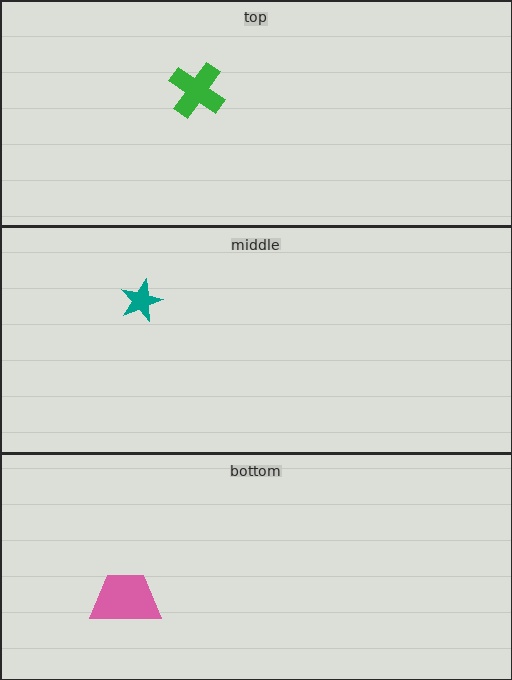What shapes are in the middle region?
The teal star.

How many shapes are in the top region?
1.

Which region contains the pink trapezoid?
The bottom region.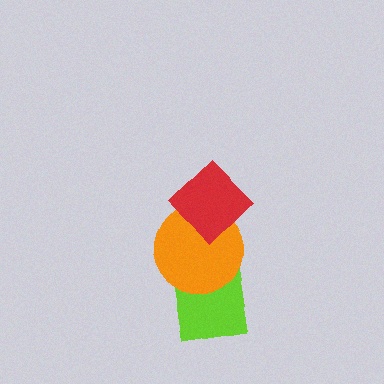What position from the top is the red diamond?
The red diamond is 1st from the top.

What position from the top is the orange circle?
The orange circle is 2nd from the top.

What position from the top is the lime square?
The lime square is 3rd from the top.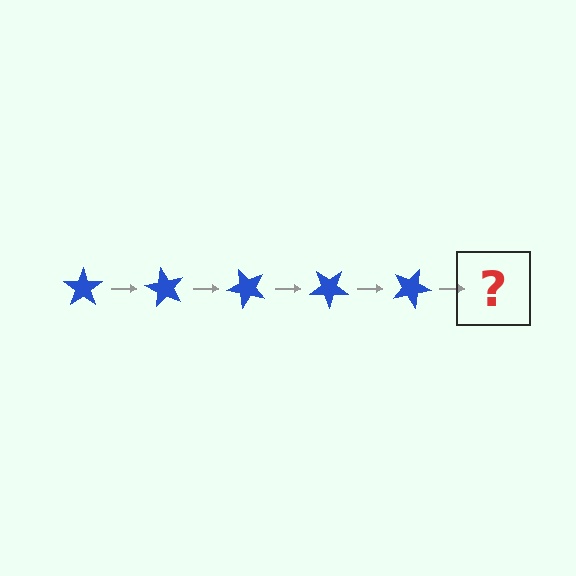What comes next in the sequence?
The next element should be a blue star rotated 300 degrees.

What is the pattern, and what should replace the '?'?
The pattern is that the star rotates 60 degrees each step. The '?' should be a blue star rotated 300 degrees.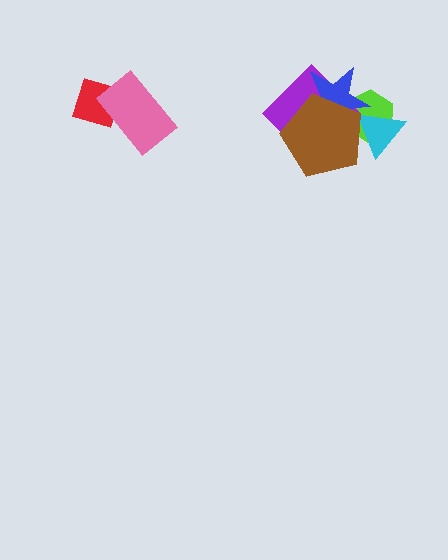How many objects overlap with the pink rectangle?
1 object overlaps with the pink rectangle.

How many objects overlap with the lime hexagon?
4 objects overlap with the lime hexagon.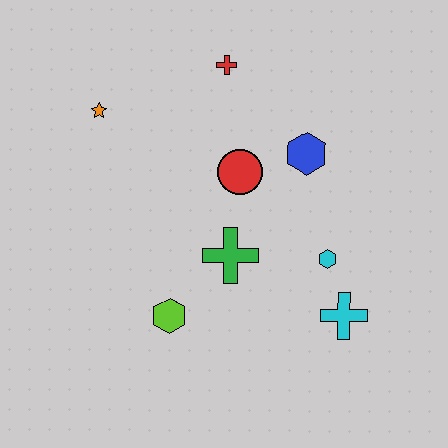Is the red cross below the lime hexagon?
No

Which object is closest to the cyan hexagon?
The cyan cross is closest to the cyan hexagon.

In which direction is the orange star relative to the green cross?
The orange star is above the green cross.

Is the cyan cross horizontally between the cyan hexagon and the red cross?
No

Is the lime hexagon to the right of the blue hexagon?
No